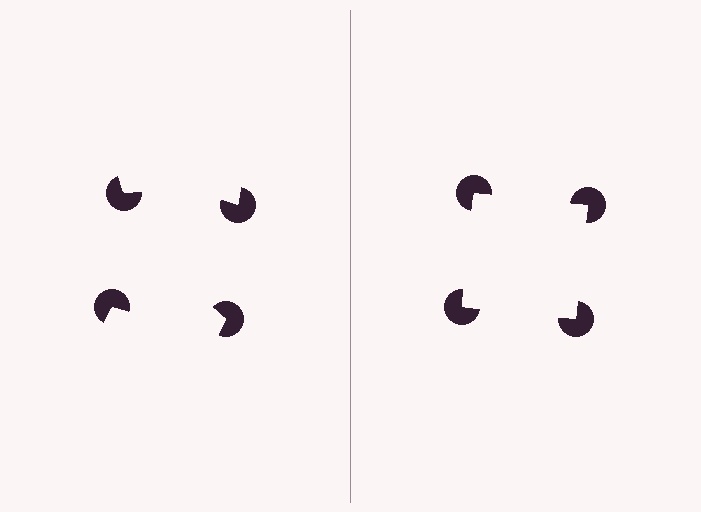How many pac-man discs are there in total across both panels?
8 — 4 on each side.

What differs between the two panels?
The pac-man discs are positioned identically on both sides; only the wedge orientations differ. On the right they align to a square; on the left they are misaligned.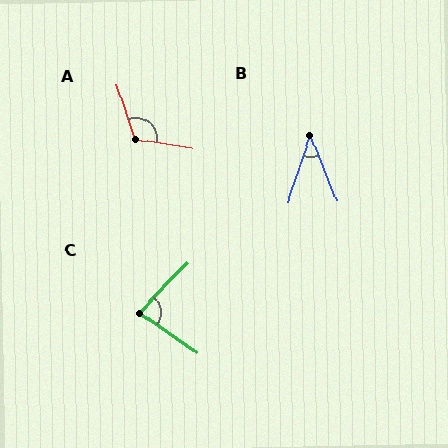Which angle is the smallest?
B, at approximately 40 degrees.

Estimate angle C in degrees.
Approximately 80 degrees.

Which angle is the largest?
A, at approximately 118 degrees.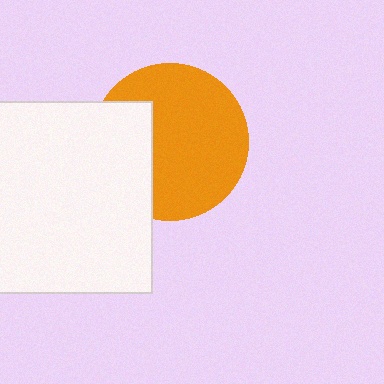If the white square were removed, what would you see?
You would see the complete orange circle.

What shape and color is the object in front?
The object in front is a white square.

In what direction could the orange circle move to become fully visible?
The orange circle could move right. That would shift it out from behind the white square entirely.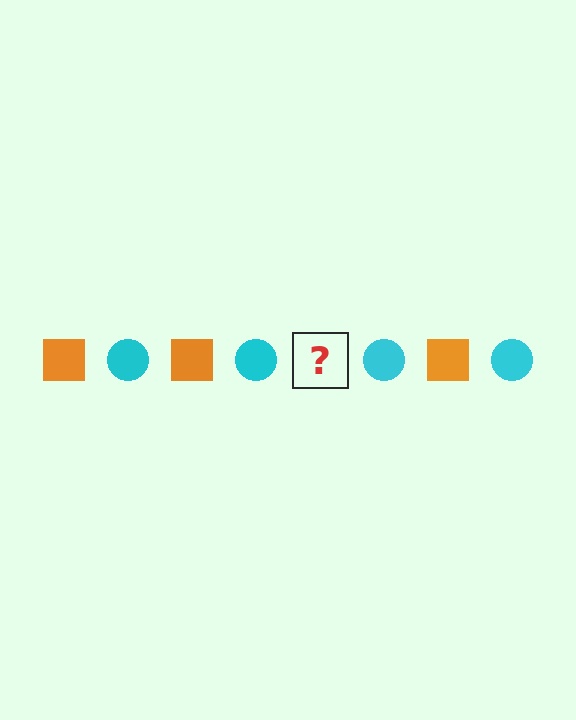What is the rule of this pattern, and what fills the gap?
The rule is that the pattern alternates between orange square and cyan circle. The gap should be filled with an orange square.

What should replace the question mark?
The question mark should be replaced with an orange square.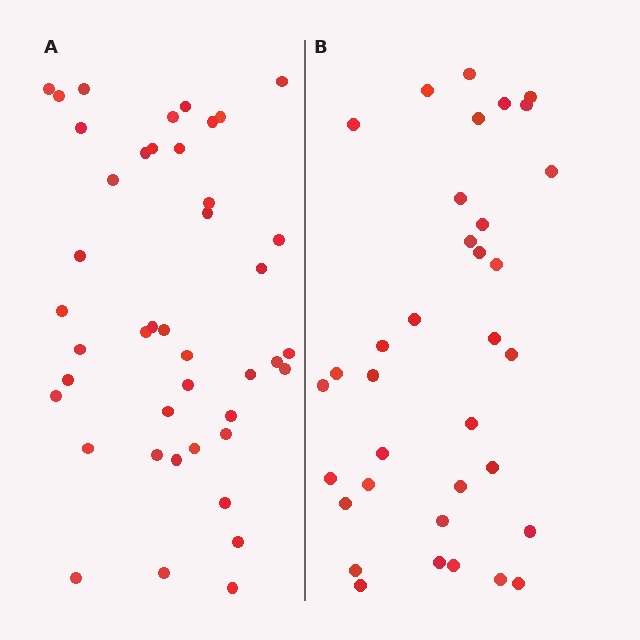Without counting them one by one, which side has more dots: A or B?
Region A (the left region) has more dots.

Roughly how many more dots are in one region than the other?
Region A has roughly 8 or so more dots than region B.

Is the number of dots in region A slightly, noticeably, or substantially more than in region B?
Region A has only slightly more — the two regions are fairly close. The ratio is roughly 1.2 to 1.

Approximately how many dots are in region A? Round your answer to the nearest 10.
About 40 dots. (The exact count is 43, which rounds to 40.)